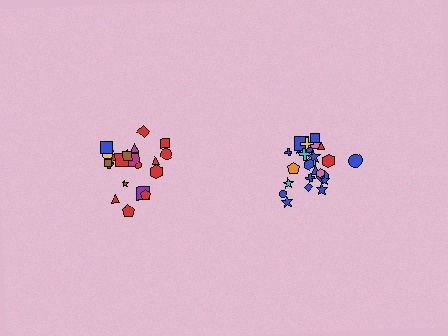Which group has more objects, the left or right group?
The right group.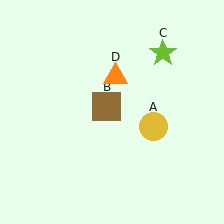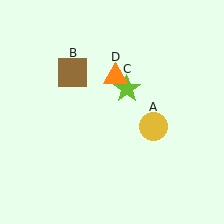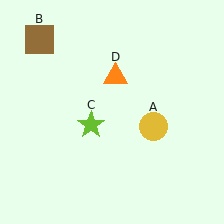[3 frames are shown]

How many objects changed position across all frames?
2 objects changed position: brown square (object B), lime star (object C).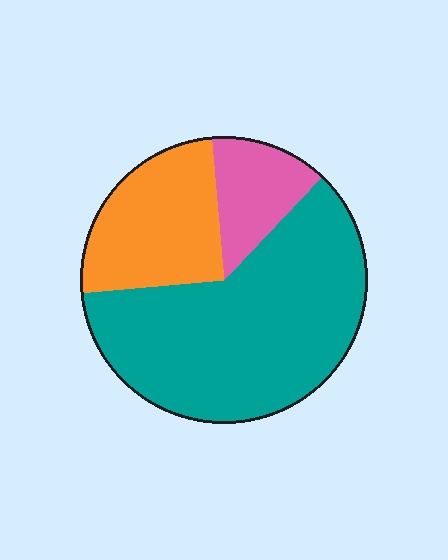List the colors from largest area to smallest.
From largest to smallest: teal, orange, pink.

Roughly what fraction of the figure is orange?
Orange takes up about one quarter (1/4) of the figure.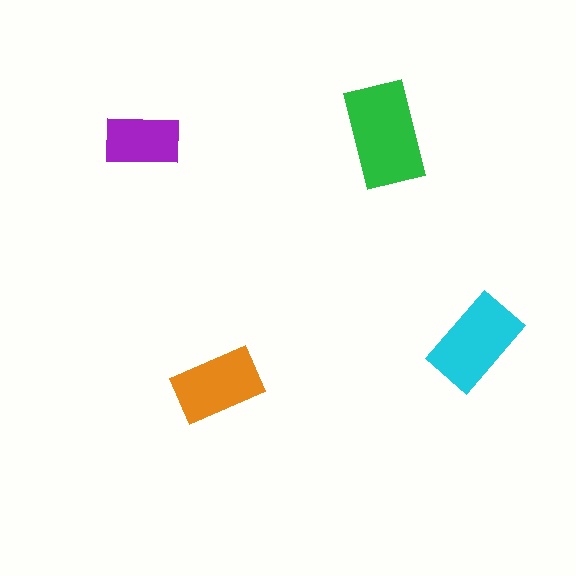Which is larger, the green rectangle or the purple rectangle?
The green one.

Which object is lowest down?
The orange rectangle is bottommost.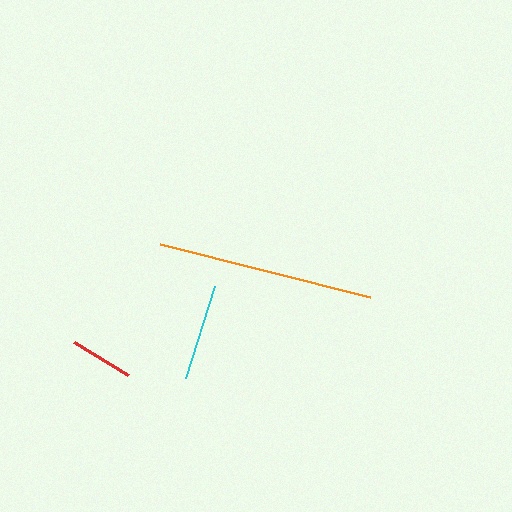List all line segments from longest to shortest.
From longest to shortest: orange, cyan, red.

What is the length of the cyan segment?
The cyan segment is approximately 96 pixels long.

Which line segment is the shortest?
The red line is the shortest at approximately 63 pixels.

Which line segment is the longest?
The orange line is the longest at approximately 217 pixels.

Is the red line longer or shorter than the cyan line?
The cyan line is longer than the red line.